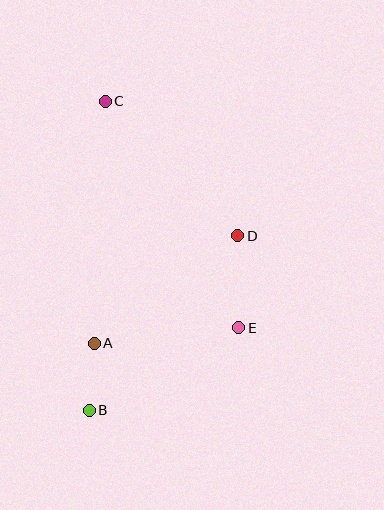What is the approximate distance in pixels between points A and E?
The distance between A and E is approximately 145 pixels.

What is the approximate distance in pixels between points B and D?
The distance between B and D is approximately 229 pixels.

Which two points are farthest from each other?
Points B and C are farthest from each other.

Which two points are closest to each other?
Points A and B are closest to each other.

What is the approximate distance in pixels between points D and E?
The distance between D and E is approximately 92 pixels.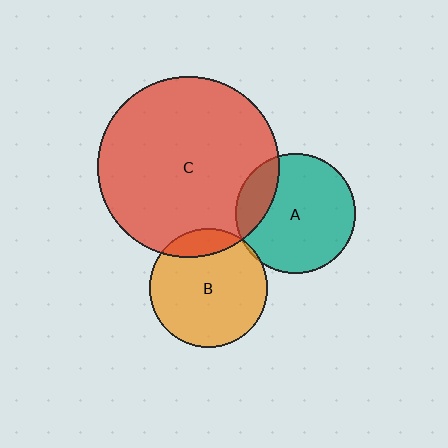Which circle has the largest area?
Circle C (red).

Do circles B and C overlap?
Yes.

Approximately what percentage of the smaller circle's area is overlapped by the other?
Approximately 15%.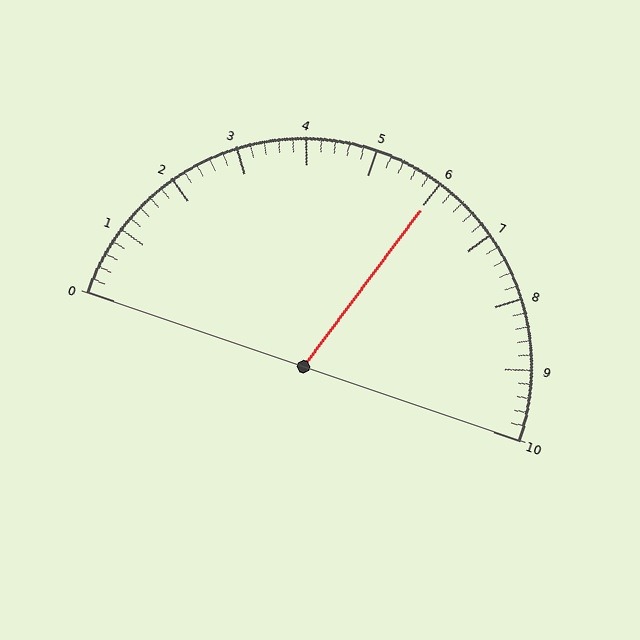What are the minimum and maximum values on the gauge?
The gauge ranges from 0 to 10.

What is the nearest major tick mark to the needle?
The nearest major tick mark is 6.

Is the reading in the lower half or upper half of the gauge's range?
The reading is in the upper half of the range (0 to 10).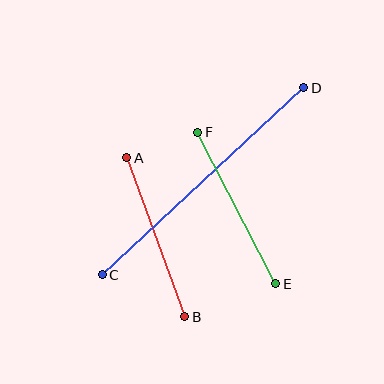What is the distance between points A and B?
The distance is approximately 169 pixels.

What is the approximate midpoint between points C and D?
The midpoint is at approximately (203, 181) pixels.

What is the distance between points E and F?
The distance is approximately 171 pixels.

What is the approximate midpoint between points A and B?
The midpoint is at approximately (156, 237) pixels.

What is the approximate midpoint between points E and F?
The midpoint is at approximately (237, 208) pixels.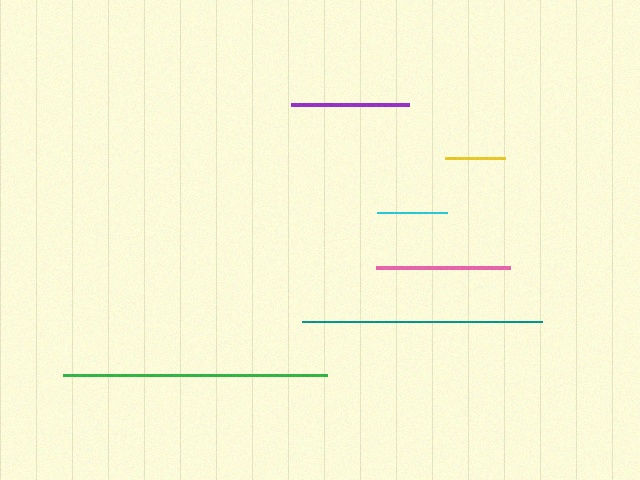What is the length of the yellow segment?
The yellow segment is approximately 60 pixels long.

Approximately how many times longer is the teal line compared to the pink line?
The teal line is approximately 1.8 times the length of the pink line.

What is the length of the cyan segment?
The cyan segment is approximately 70 pixels long.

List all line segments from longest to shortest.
From longest to shortest: green, teal, pink, purple, cyan, yellow.